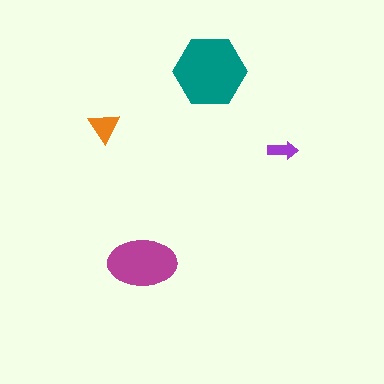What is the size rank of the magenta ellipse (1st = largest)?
2nd.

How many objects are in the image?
There are 4 objects in the image.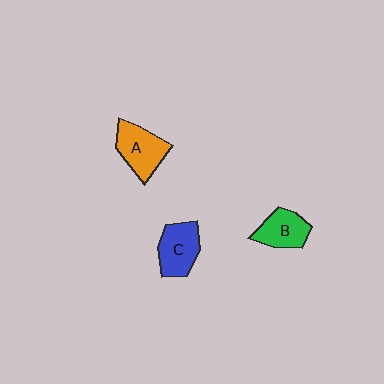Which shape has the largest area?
Shape A (orange).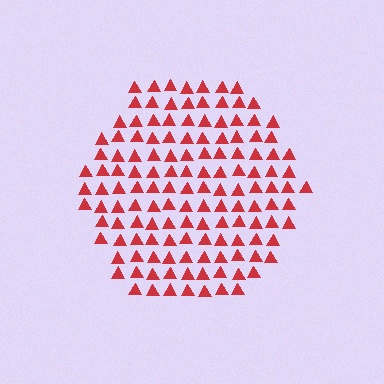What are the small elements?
The small elements are triangles.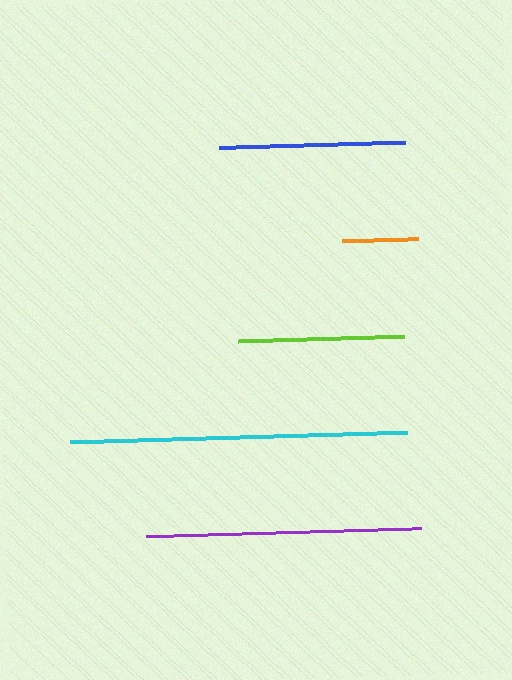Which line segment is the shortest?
The orange line is the shortest at approximately 76 pixels.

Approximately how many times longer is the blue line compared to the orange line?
The blue line is approximately 2.5 times the length of the orange line.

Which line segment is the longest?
The cyan line is the longest at approximately 336 pixels.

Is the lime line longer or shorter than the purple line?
The purple line is longer than the lime line.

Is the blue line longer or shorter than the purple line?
The purple line is longer than the blue line.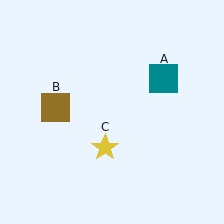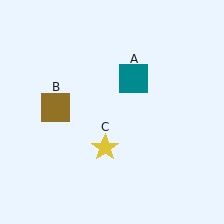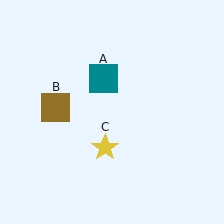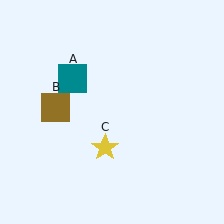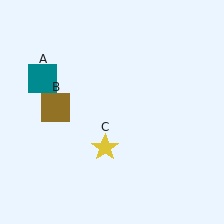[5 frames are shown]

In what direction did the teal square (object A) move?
The teal square (object A) moved left.